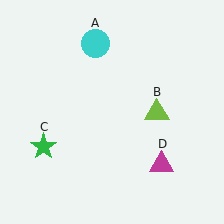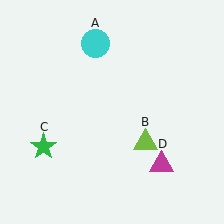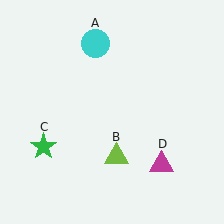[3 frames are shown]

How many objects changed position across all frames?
1 object changed position: lime triangle (object B).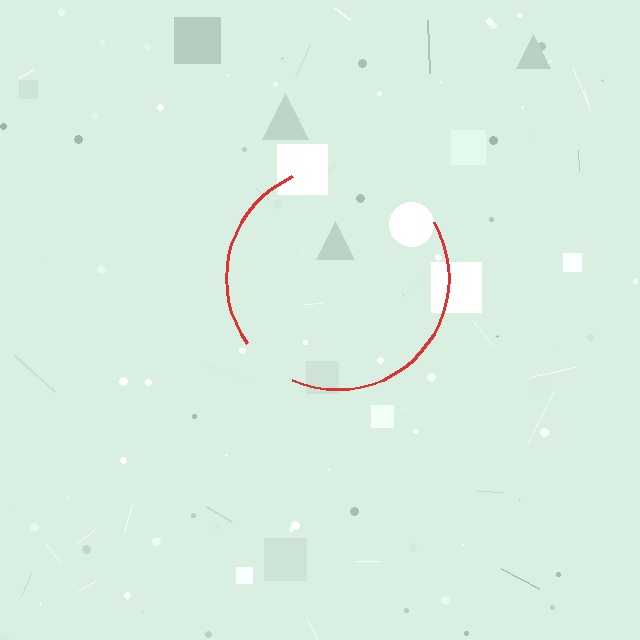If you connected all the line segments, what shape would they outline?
They would outline a circle.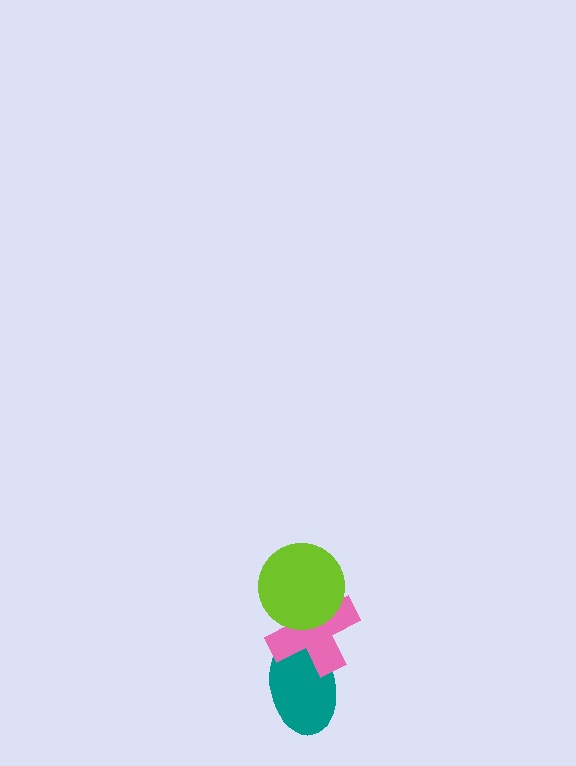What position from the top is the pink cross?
The pink cross is 2nd from the top.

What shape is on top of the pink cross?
The lime circle is on top of the pink cross.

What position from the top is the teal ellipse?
The teal ellipse is 3rd from the top.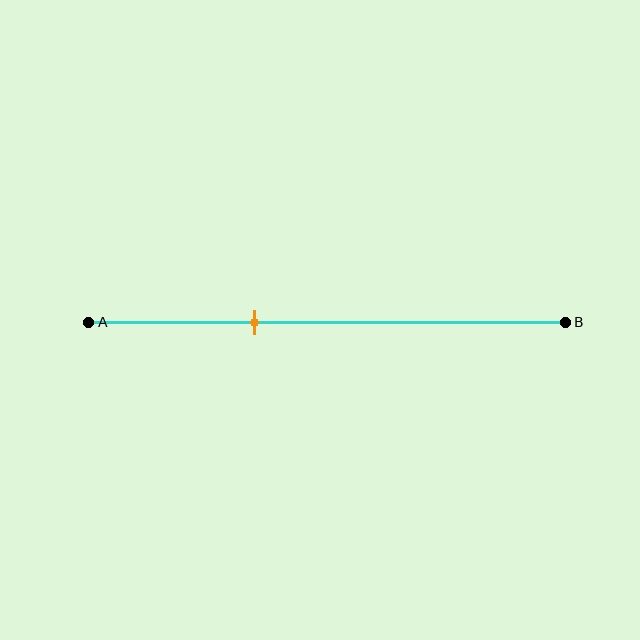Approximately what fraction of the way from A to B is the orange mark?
The orange mark is approximately 35% of the way from A to B.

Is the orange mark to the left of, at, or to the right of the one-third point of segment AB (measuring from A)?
The orange mark is approximately at the one-third point of segment AB.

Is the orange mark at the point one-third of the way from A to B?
Yes, the mark is approximately at the one-third point.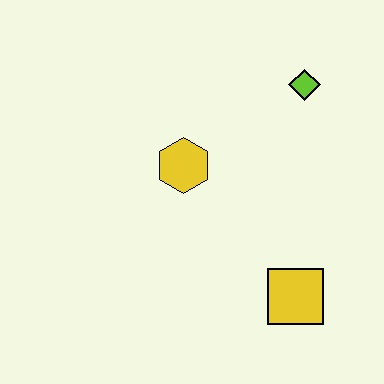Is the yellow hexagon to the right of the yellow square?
No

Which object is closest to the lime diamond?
The yellow hexagon is closest to the lime diamond.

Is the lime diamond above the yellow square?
Yes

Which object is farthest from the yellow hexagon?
The yellow square is farthest from the yellow hexagon.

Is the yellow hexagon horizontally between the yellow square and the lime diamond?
No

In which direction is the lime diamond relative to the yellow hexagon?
The lime diamond is to the right of the yellow hexagon.